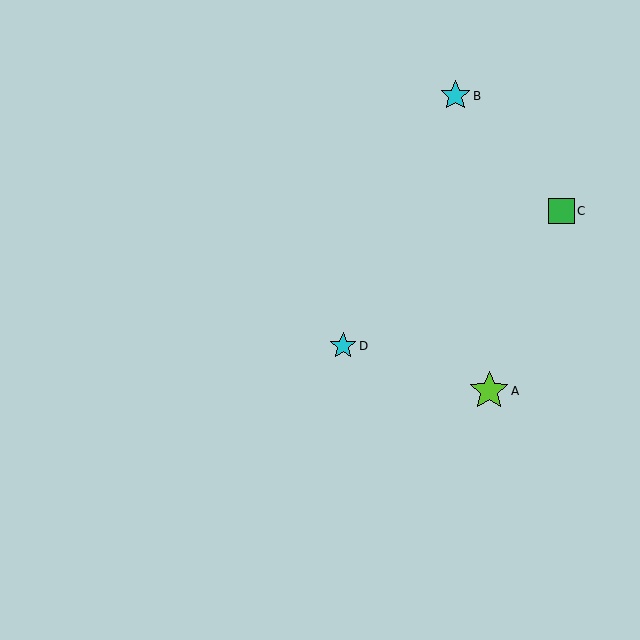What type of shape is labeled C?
Shape C is a green square.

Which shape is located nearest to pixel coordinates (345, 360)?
The cyan star (labeled D) at (343, 346) is nearest to that location.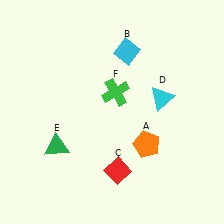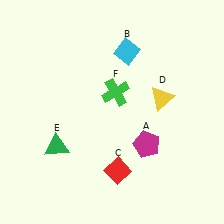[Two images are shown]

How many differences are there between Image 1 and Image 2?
There are 2 differences between the two images.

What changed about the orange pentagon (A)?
In Image 1, A is orange. In Image 2, it changed to magenta.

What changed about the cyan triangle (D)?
In Image 1, D is cyan. In Image 2, it changed to yellow.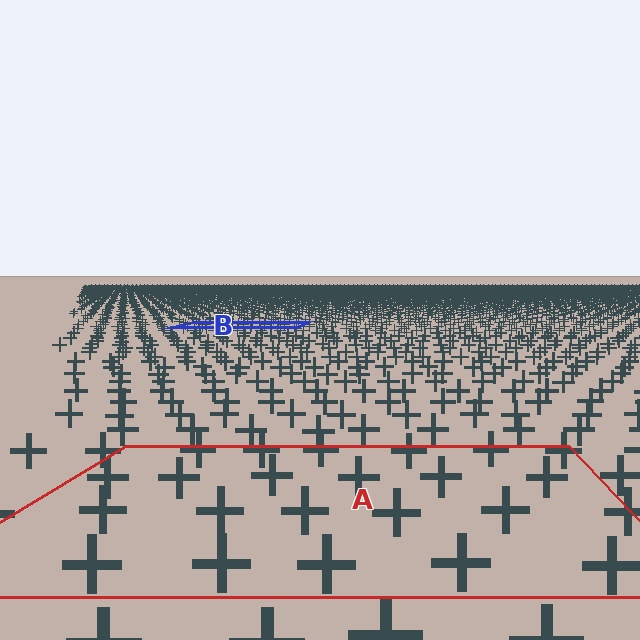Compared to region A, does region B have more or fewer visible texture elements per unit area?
Region B has more texture elements per unit area — they are packed more densely because it is farther away.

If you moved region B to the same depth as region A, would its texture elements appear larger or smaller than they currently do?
They would appear larger. At a closer depth, the same texture elements are projected at a bigger on-screen size.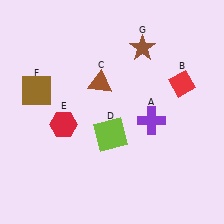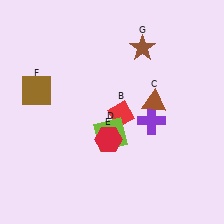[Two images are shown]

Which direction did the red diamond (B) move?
The red diamond (B) moved left.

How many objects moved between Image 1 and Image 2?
3 objects moved between the two images.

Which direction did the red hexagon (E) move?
The red hexagon (E) moved right.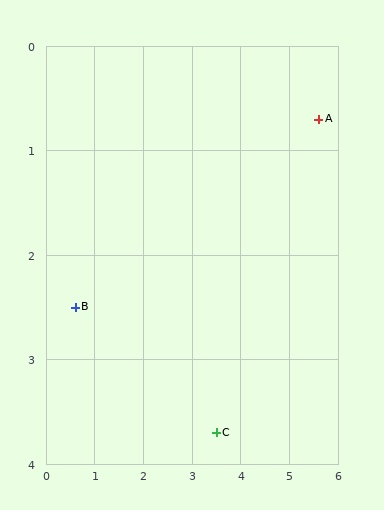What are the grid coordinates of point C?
Point C is at approximately (3.5, 3.7).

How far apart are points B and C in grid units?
Points B and C are about 3.1 grid units apart.